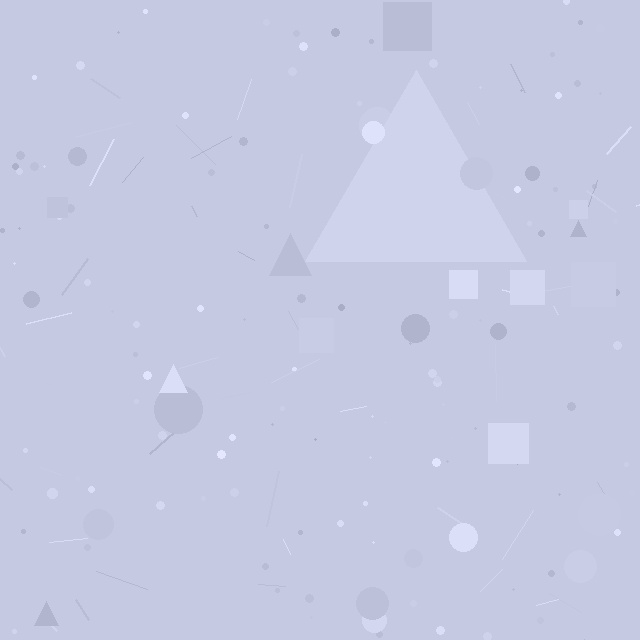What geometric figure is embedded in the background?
A triangle is embedded in the background.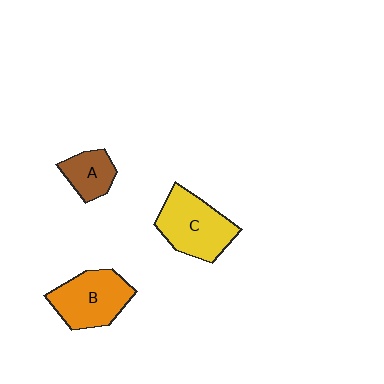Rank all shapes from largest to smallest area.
From largest to smallest: C (yellow), B (orange), A (brown).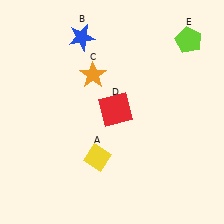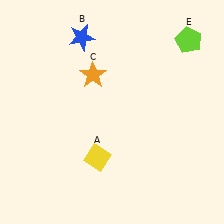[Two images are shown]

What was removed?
The red square (D) was removed in Image 2.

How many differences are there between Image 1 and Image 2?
There is 1 difference between the two images.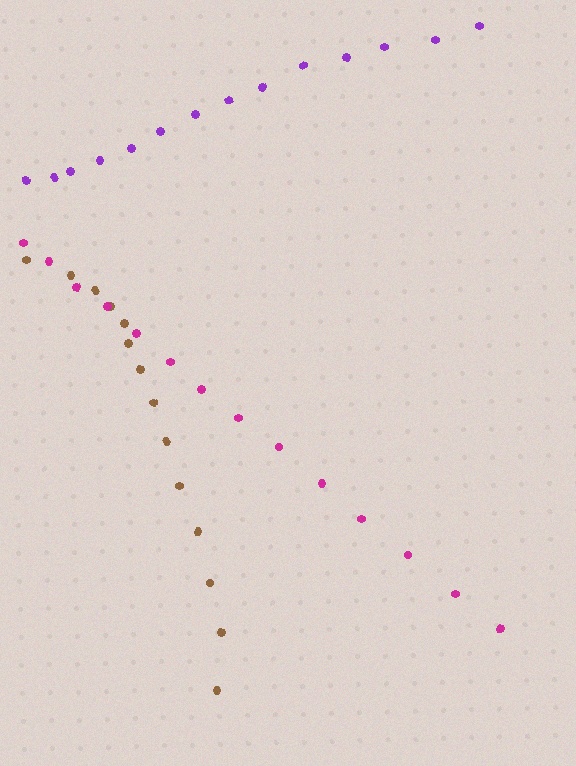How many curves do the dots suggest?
There are 3 distinct paths.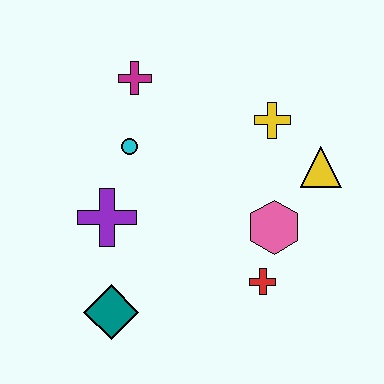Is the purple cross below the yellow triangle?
Yes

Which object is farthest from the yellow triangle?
The teal diamond is farthest from the yellow triangle.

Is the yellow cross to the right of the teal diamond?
Yes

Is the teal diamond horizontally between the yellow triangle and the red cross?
No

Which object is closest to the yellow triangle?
The yellow cross is closest to the yellow triangle.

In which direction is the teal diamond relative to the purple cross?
The teal diamond is below the purple cross.